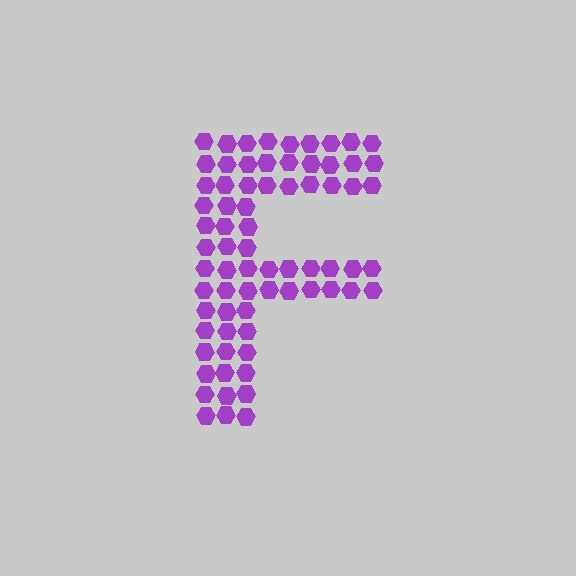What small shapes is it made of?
It is made of small hexagons.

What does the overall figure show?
The overall figure shows the letter F.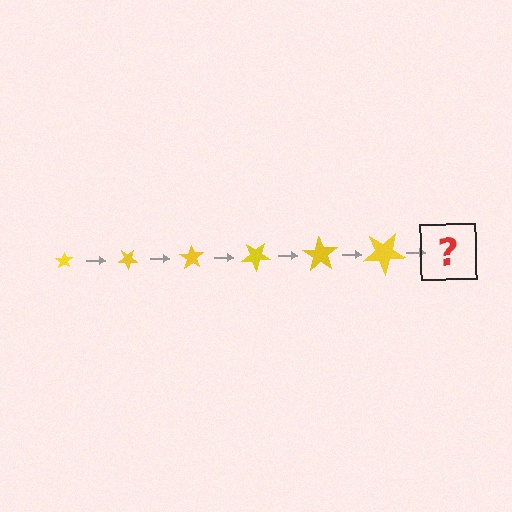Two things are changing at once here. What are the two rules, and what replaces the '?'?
The two rules are that the star grows larger each step and it rotates 35 degrees each step. The '?' should be a star, larger than the previous one and rotated 210 degrees from the start.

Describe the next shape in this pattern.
It should be a star, larger than the previous one and rotated 210 degrees from the start.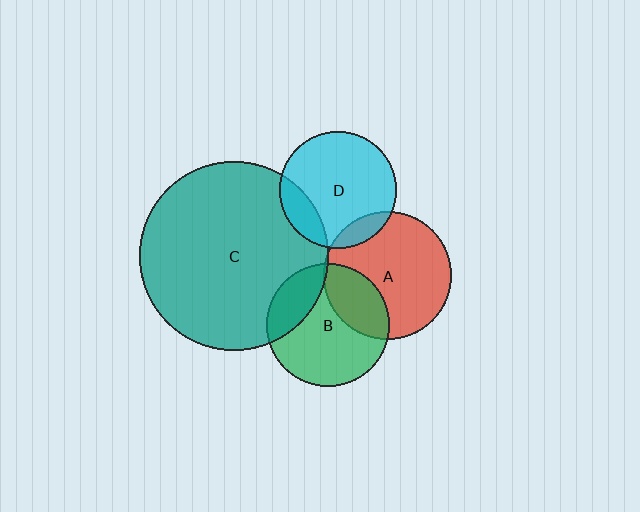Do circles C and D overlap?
Yes.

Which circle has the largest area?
Circle C (teal).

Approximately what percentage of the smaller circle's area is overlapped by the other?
Approximately 15%.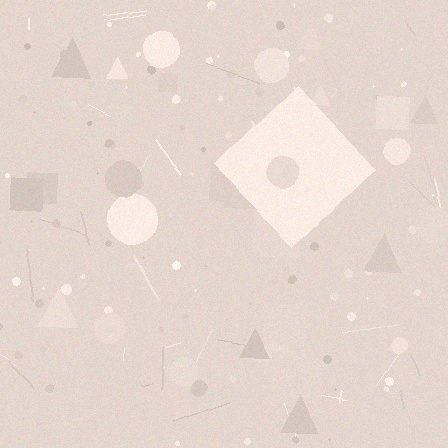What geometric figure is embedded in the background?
A diamond is embedded in the background.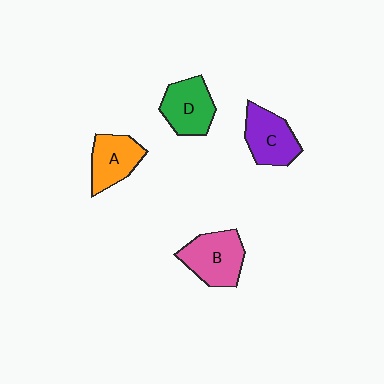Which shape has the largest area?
Shape B (pink).